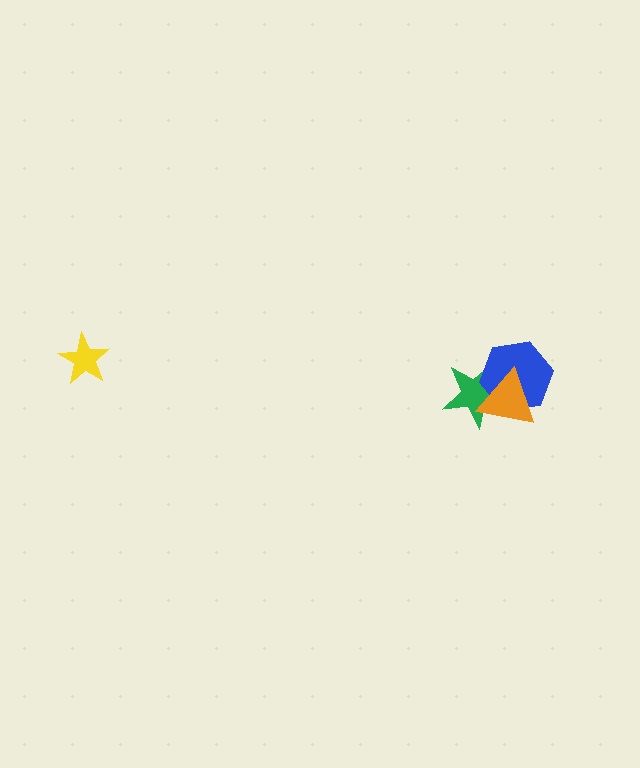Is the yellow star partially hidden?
No, no other shape covers it.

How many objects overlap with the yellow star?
0 objects overlap with the yellow star.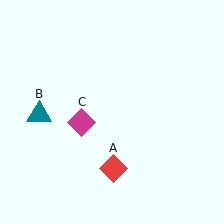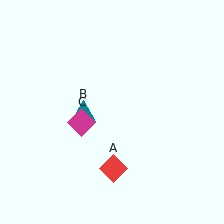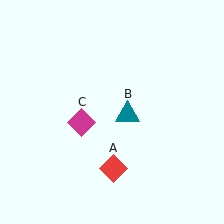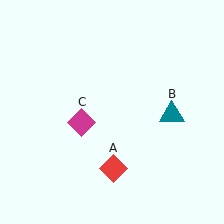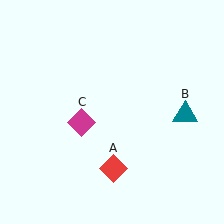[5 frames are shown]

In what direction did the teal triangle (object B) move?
The teal triangle (object B) moved right.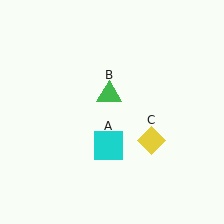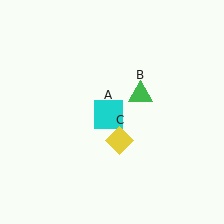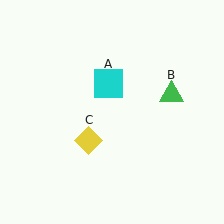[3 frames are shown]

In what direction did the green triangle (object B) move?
The green triangle (object B) moved right.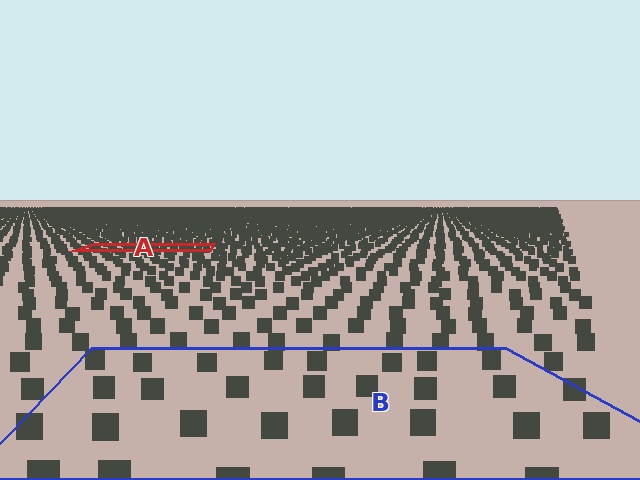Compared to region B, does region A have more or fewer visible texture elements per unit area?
Region A has more texture elements per unit area — they are packed more densely because it is farther away.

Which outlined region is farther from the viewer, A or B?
Region A is farther from the viewer — the texture elements inside it appear smaller and more densely packed.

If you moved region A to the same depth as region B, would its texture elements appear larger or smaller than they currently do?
They would appear larger. At a closer depth, the same texture elements are projected at a bigger on-screen size.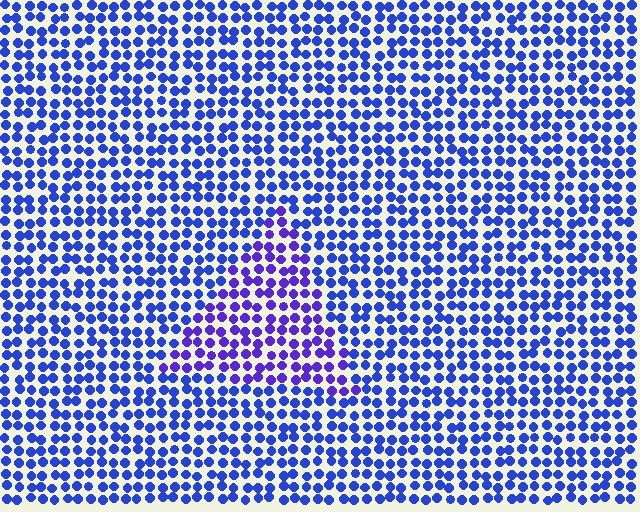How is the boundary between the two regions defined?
The boundary is defined purely by a slight shift in hue (about 27 degrees). Spacing, size, and orientation are identical on both sides.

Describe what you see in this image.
The image is filled with small blue elements in a uniform arrangement. A triangle-shaped region is visible where the elements are tinted to a slightly different hue, forming a subtle color boundary.